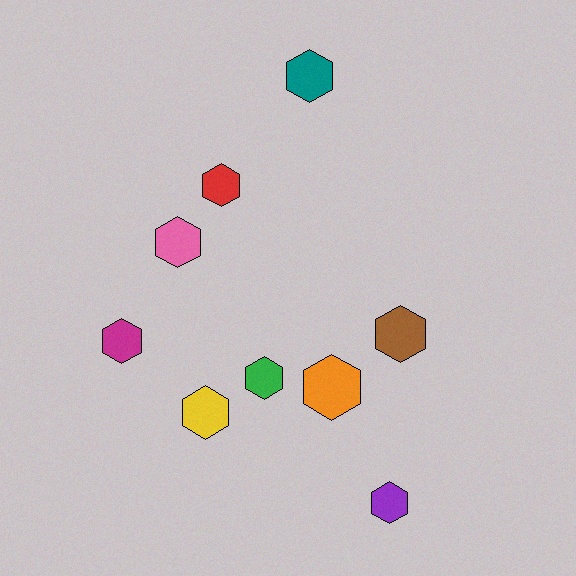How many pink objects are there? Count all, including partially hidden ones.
There is 1 pink object.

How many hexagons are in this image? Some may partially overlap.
There are 9 hexagons.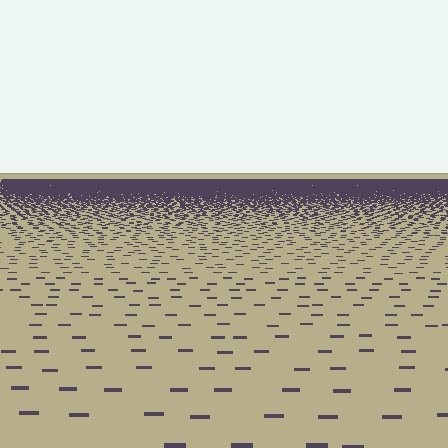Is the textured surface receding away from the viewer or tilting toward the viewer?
The surface is receding away from the viewer. Texture elements get smaller and denser toward the top.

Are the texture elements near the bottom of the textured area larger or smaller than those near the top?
Larger. Near the bottom, elements are closer to the viewer and appear at a bigger on-screen size.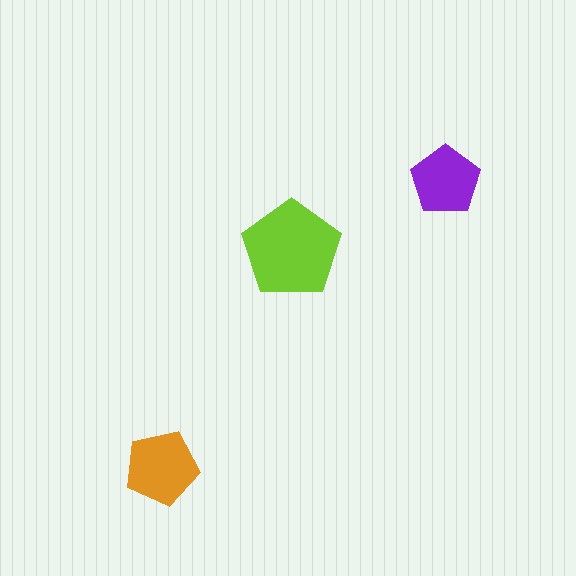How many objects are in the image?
There are 3 objects in the image.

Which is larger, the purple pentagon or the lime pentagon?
The lime one.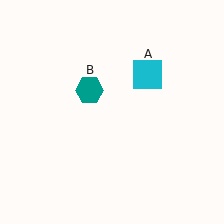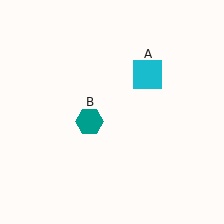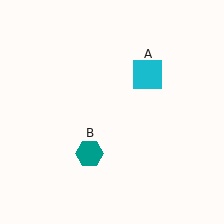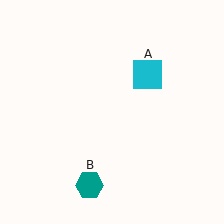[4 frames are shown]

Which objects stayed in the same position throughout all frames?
Cyan square (object A) remained stationary.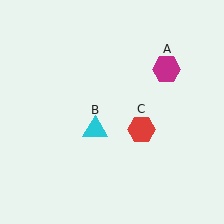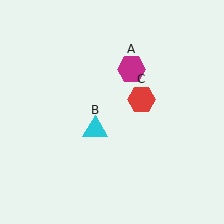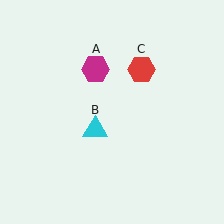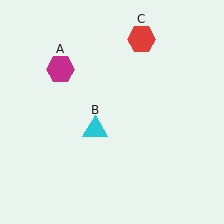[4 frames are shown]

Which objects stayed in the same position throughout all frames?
Cyan triangle (object B) remained stationary.